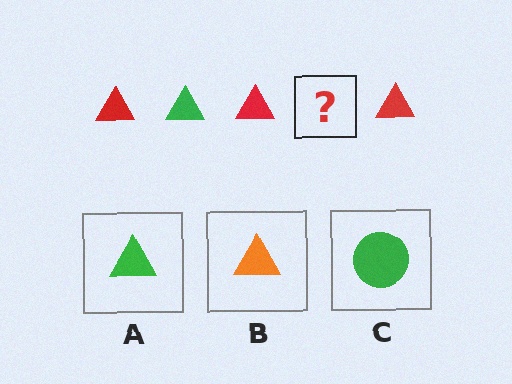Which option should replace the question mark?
Option A.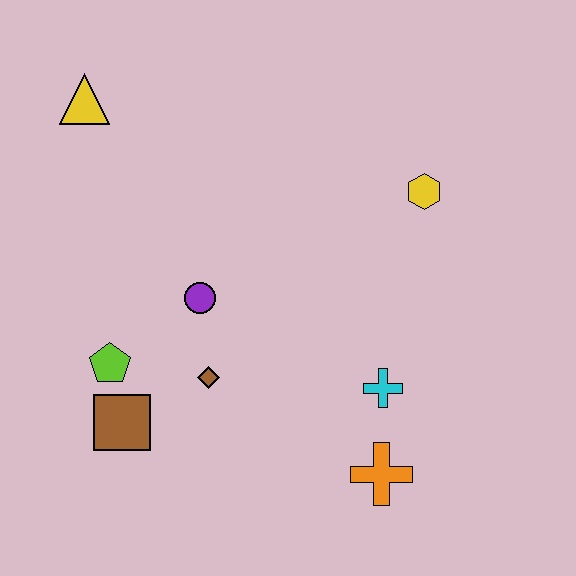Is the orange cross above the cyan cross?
No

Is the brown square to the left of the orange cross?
Yes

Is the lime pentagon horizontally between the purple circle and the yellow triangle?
Yes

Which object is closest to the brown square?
The lime pentagon is closest to the brown square.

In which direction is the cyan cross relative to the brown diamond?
The cyan cross is to the right of the brown diamond.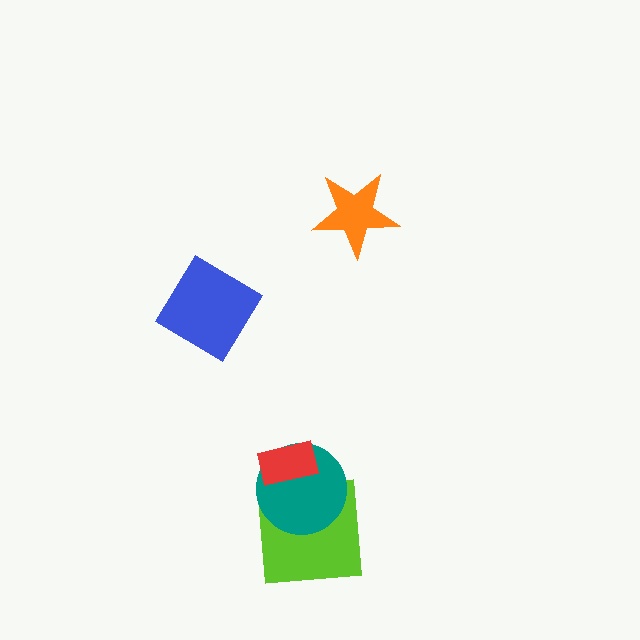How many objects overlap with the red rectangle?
1 object overlaps with the red rectangle.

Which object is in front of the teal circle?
The red rectangle is in front of the teal circle.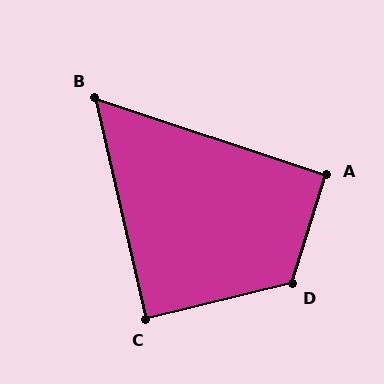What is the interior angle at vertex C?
Approximately 89 degrees (approximately right).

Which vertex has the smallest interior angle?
B, at approximately 59 degrees.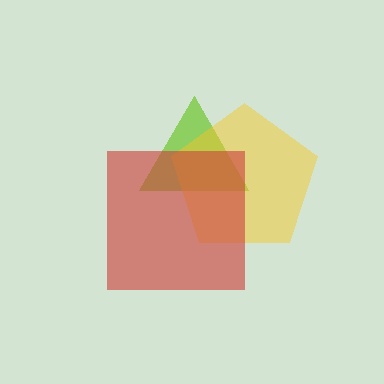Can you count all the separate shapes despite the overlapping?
Yes, there are 3 separate shapes.